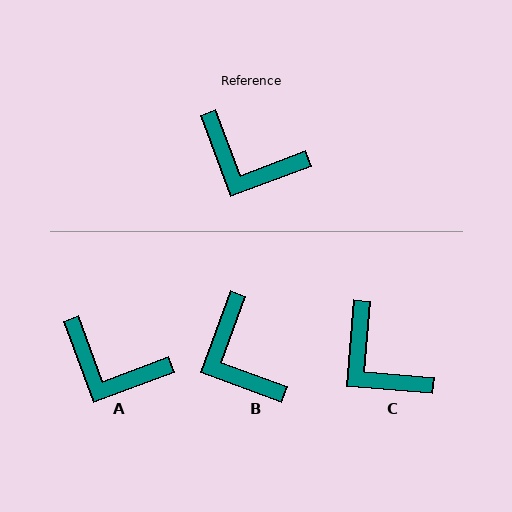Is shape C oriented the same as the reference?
No, it is off by about 25 degrees.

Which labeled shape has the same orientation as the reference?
A.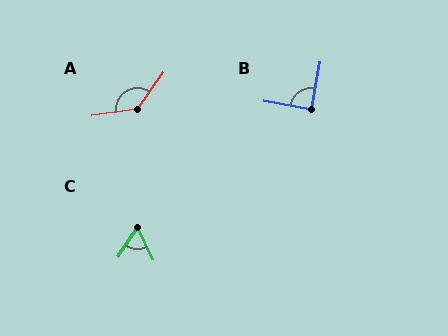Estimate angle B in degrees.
Approximately 91 degrees.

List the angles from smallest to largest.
C (59°), B (91°), A (134°).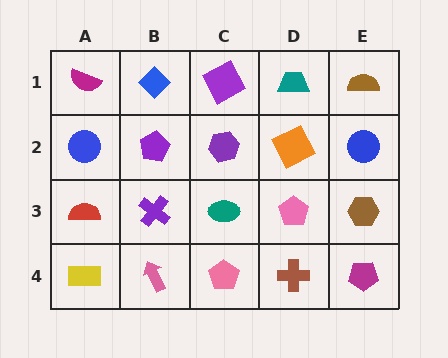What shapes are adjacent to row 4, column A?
A red semicircle (row 3, column A), a pink arrow (row 4, column B).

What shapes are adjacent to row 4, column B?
A purple cross (row 3, column B), a yellow rectangle (row 4, column A), a pink pentagon (row 4, column C).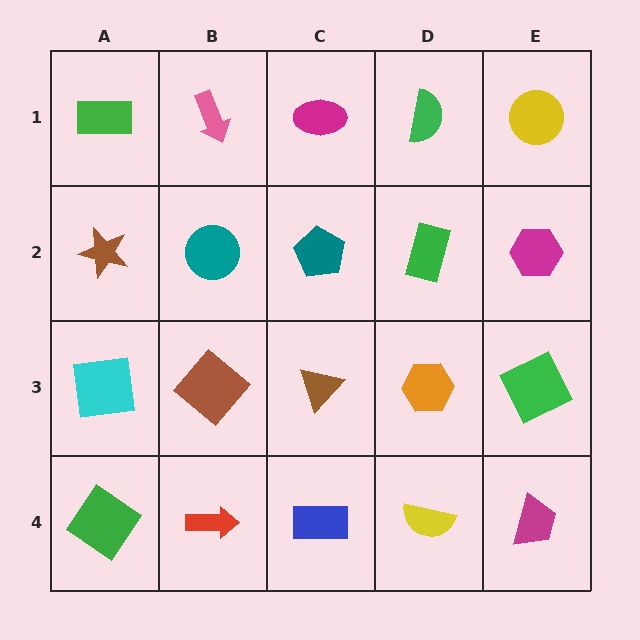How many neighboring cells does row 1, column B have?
3.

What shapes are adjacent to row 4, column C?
A brown triangle (row 3, column C), a red arrow (row 4, column B), a yellow semicircle (row 4, column D).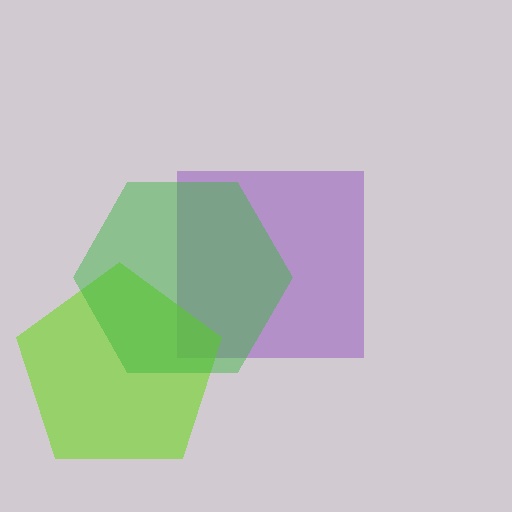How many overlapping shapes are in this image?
There are 3 overlapping shapes in the image.